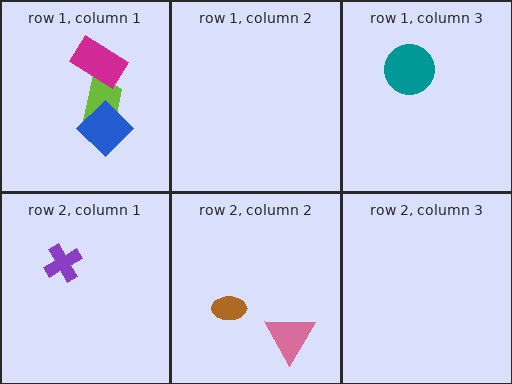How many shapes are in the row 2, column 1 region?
1.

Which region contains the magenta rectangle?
The row 1, column 1 region.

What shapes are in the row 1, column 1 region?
The lime trapezoid, the magenta rectangle, the blue diamond.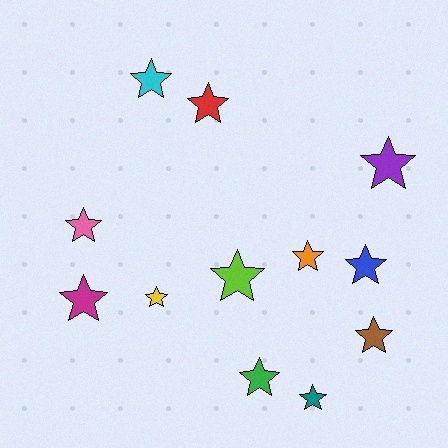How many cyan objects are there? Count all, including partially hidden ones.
There is 1 cyan object.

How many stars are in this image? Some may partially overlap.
There are 12 stars.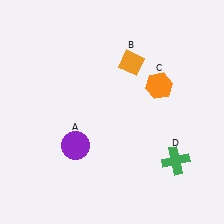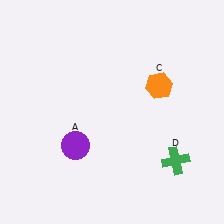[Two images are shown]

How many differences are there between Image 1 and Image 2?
There is 1 difference between the two images.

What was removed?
The orange diamond (B) was removed in Image 2.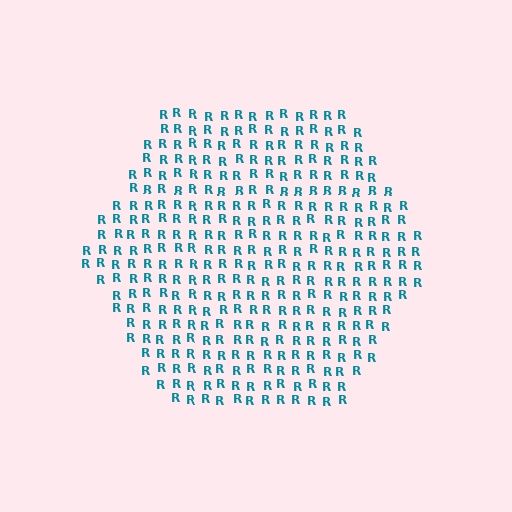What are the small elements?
The small elements are letter R's.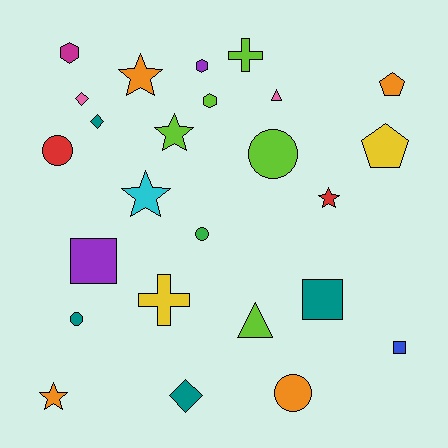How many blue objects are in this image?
There is 1 blue object.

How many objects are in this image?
There are 25 objects.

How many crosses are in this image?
There are 2 crosses.